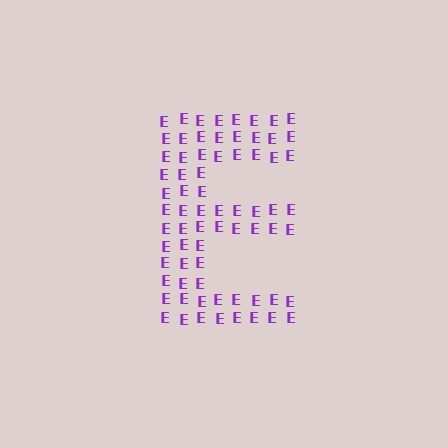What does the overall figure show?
The overall figure shows the letter E.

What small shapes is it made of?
It is made of small letter E's.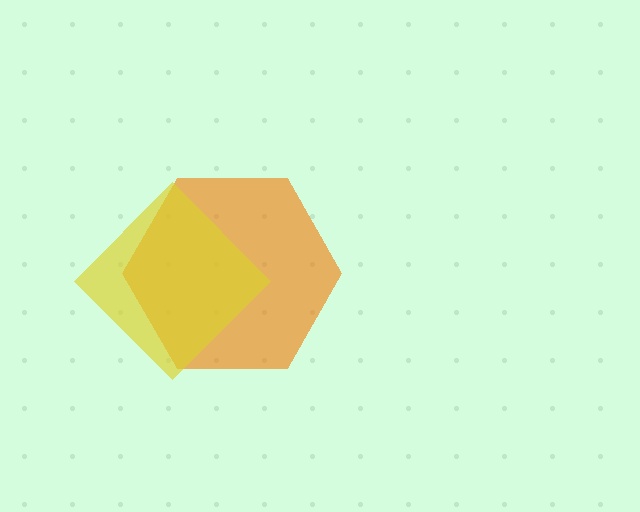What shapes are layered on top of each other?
The layered shapes are: an orange hexagon, a yellow diamond.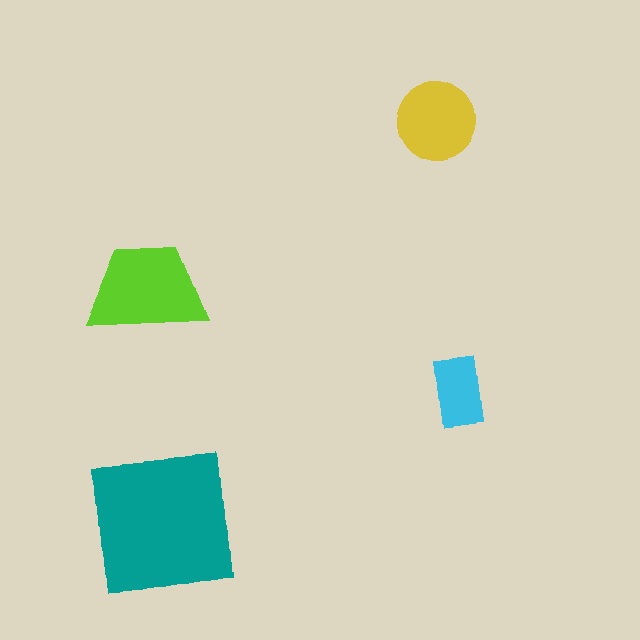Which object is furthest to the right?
The cyan rectangle is rightmost.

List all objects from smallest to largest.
The cyan rectangle, the yellow circle, the lime trapezoid, the teal square.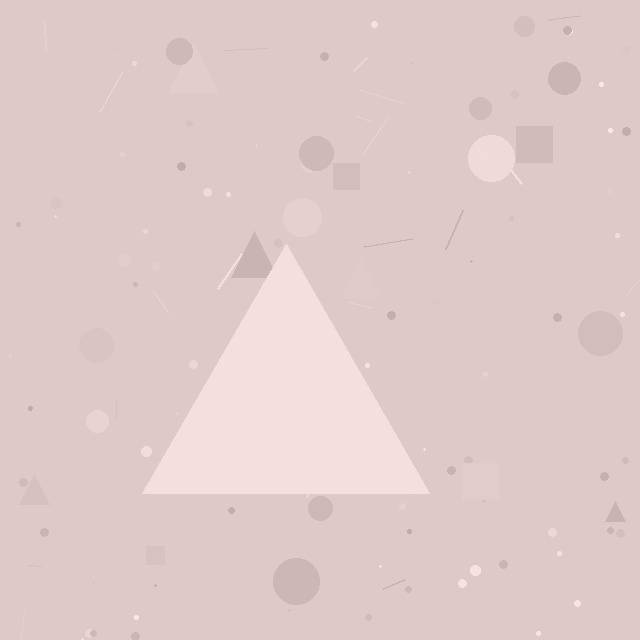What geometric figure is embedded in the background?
A triangle is embedded in the background.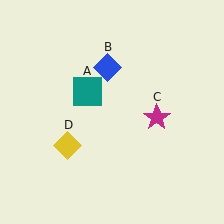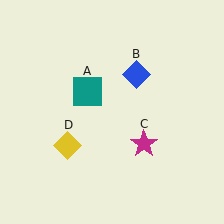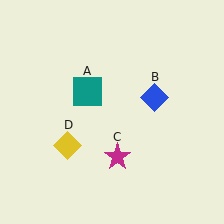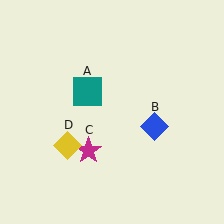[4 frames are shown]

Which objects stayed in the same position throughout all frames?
Teal square (object A) and yellow diamond (object D) remained stationary.